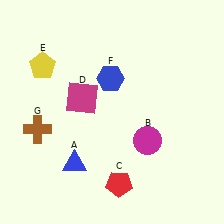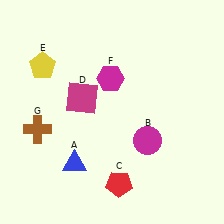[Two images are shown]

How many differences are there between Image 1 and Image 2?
There is 1 difference between the two images.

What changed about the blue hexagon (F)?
In Image 1, F is blue. In Image 2, it changed to magenta.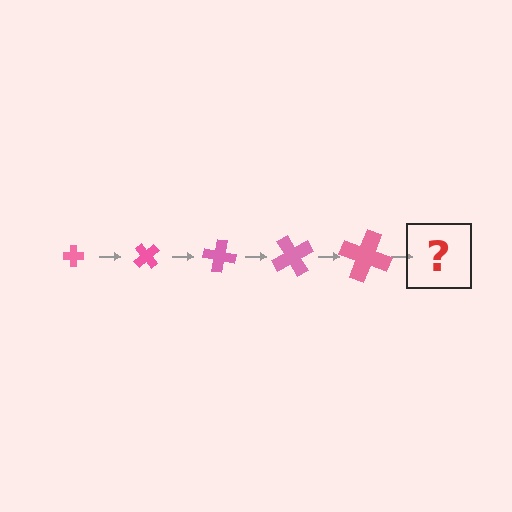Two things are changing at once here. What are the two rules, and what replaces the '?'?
The two rules are that the cross grows larger each step and it rotates 50 degrees each step. The '?' should be a cross, larger than the previous one and rotated 250 degrees from the start.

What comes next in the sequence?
The next element should be a cross, larger than the previous one and rotated 250 degrees from the start.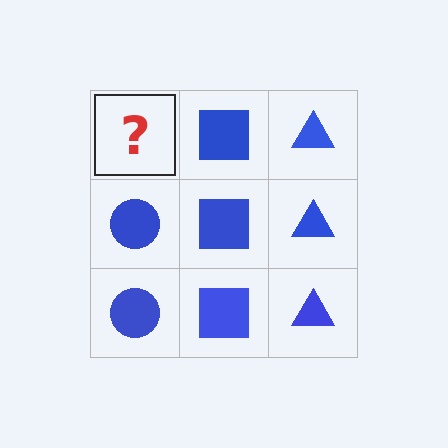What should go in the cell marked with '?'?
The missing cell should contain a blue circle.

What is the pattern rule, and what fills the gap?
The rule is that each column has a consistent shape. The gap should be filled with a blue circle.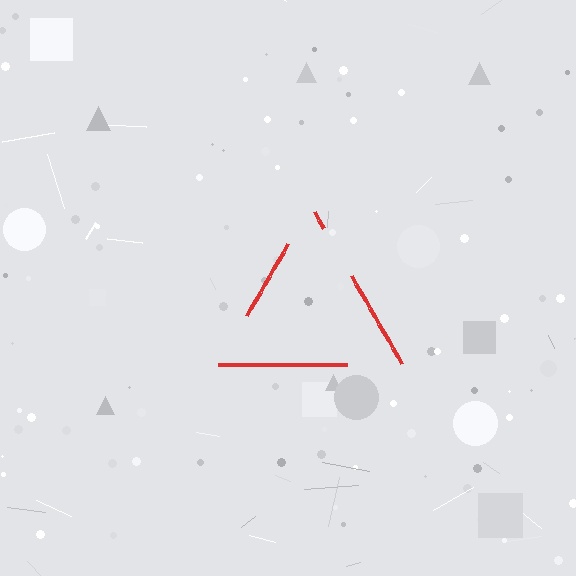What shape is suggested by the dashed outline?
The dashed outline suggests a triangle.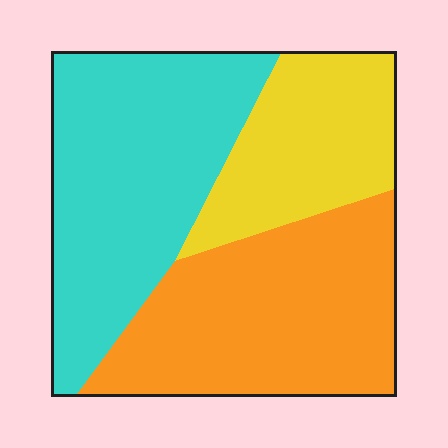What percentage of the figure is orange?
Orange takes up about three eighths (3/8) of the figure.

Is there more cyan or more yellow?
Cyan.